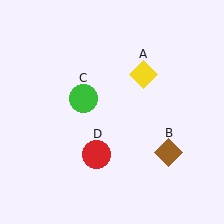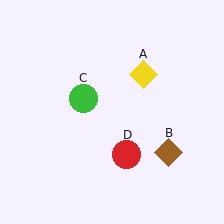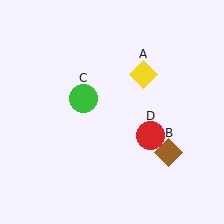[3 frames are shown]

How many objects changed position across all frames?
1 object changed position: red circle (object D).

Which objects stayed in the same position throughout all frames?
Yellow diamond (object A) and brown diamond (object B) and green circle (object C) remained stationary.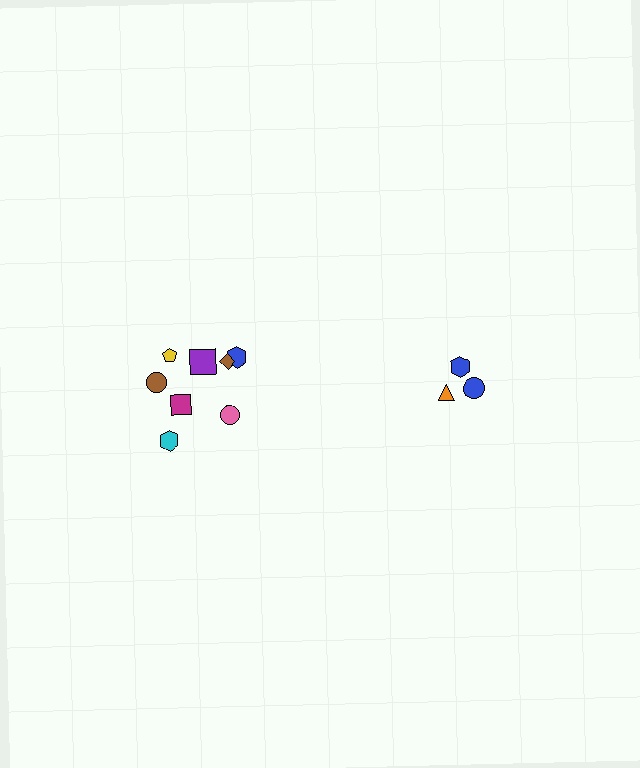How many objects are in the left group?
There are 8 objects.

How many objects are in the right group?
There are 3 objects.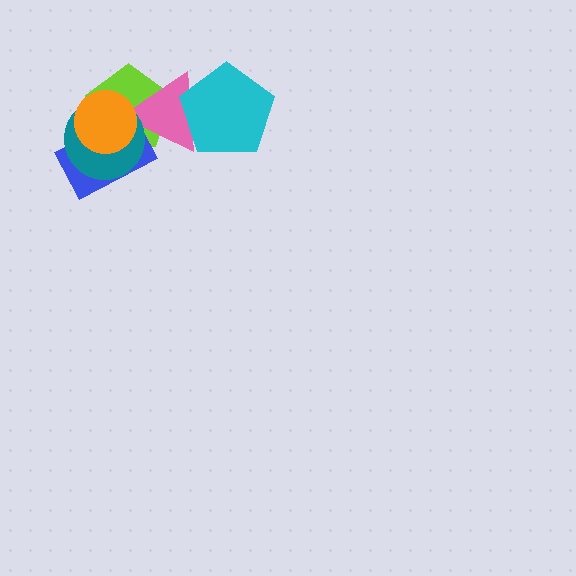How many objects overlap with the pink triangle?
5 objects overlap with the pink triangle.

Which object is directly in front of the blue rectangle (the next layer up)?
The pink triangle is directly in front of the blue rectangle.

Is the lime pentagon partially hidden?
Yes, it is partially covered by another shape.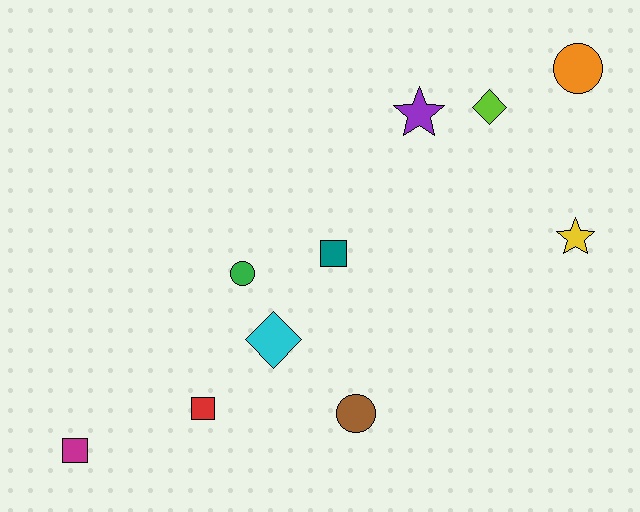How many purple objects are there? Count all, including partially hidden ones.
There is 1 purple object.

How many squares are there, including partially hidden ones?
There are 3 squares.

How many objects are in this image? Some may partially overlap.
There are 10 objects.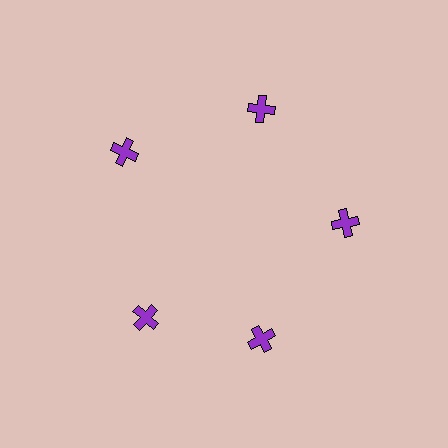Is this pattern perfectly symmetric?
No. The 5 purple crosses are arranged in a ring, but one element near the 8 o'clock position is rotated out of alignment along the ring, breaking the 5-fold rotational symmetry.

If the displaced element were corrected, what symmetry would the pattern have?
It would have 5-fold rotational symmetry — the pattern would map onto itself every 72 degrees.